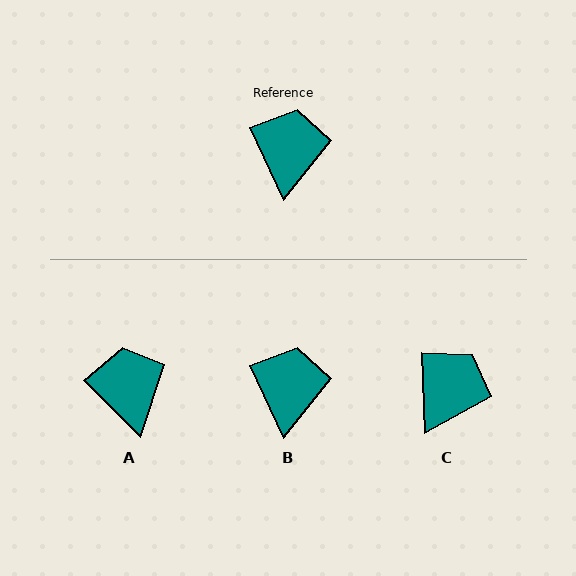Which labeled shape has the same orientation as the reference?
B.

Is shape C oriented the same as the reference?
No, it is off by about 22 degrees.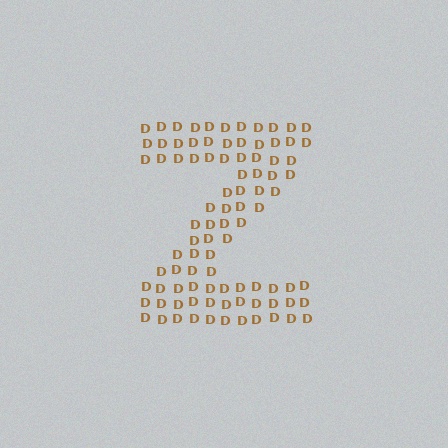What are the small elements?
The small elements are letter D's.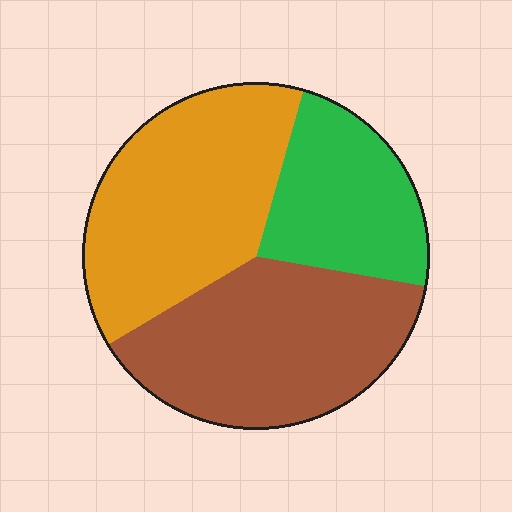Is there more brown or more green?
Brown.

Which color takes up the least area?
Green, at roughly 25%.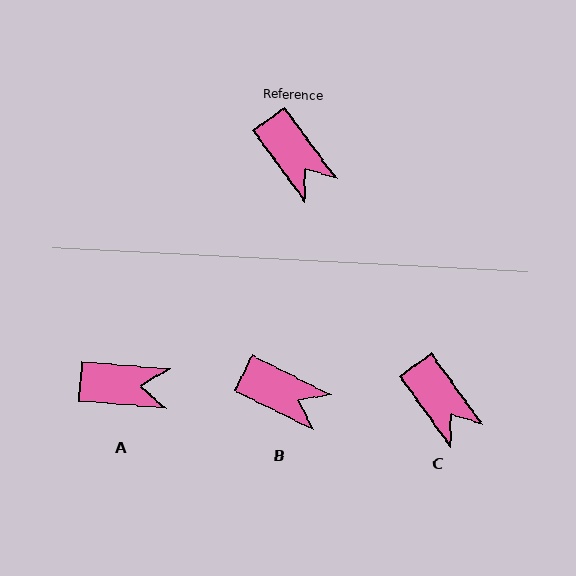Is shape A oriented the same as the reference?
No, it is off by about 49 degrees.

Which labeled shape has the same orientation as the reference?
C.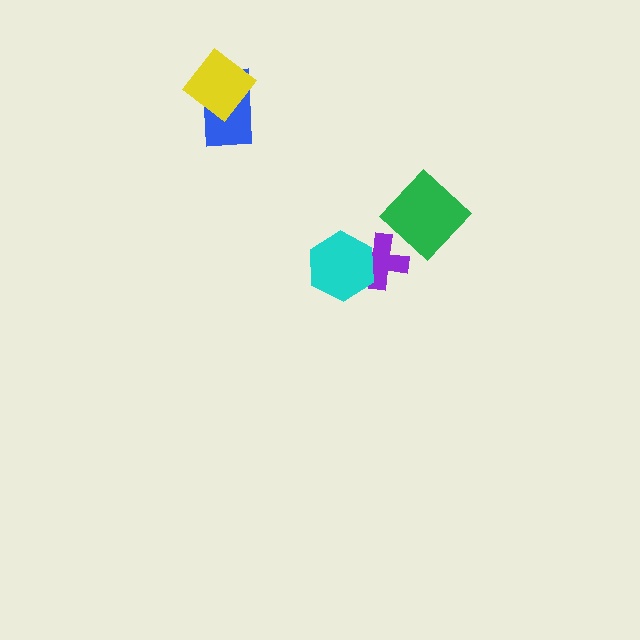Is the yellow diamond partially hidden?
No, no other shape covers it.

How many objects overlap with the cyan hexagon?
1 object overlaps with the cyan hexagon.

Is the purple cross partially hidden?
Yes, it is partially covered by another shape.